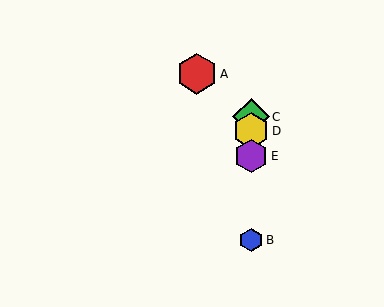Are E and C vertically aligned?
Yes, both are at x≈251.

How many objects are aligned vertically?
4 objects (B, C, D, E) are aligned vertically.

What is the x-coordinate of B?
Object B is at x≈251.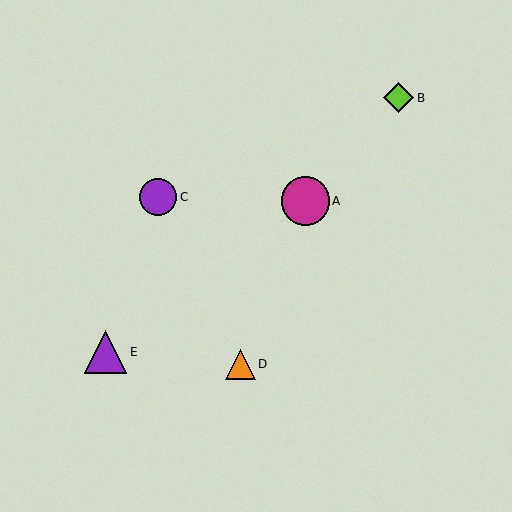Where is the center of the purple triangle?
The center of the purple triangle is at (105, 352).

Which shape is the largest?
The magenta circle (labeled A) is the largest.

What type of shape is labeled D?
Shape D is an orange triangle.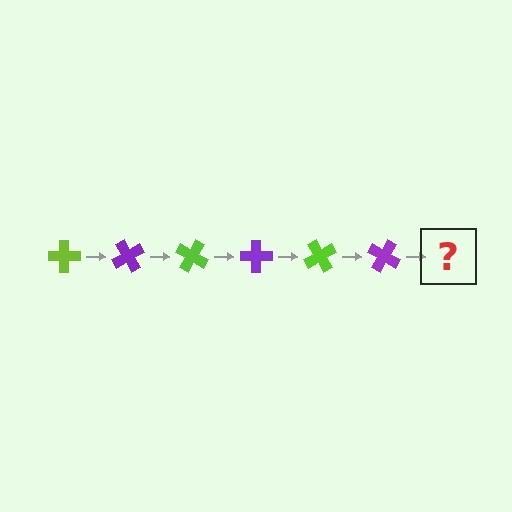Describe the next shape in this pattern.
It should be a lime cross, rotated 360 degrees from the start.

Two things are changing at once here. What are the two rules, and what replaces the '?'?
The two rules are that it rotates 60 degrees each step and the color cycles through lime and purple. The '?' should be a lime cross, rotated 360 degrees from the start.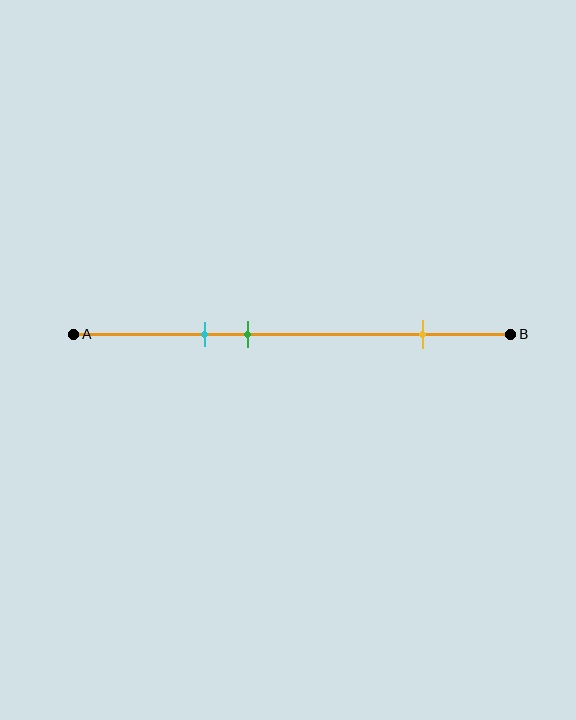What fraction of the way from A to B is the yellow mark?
The yellow mark is approximately 80% (0.8) of the way from A to B.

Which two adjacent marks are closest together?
The cyan and green marks are the closest adjacent pair.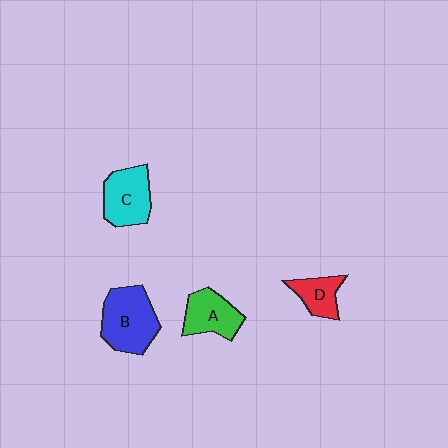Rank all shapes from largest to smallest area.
From largest to smallest: B (blue), C (cyan), A (green), D (red).